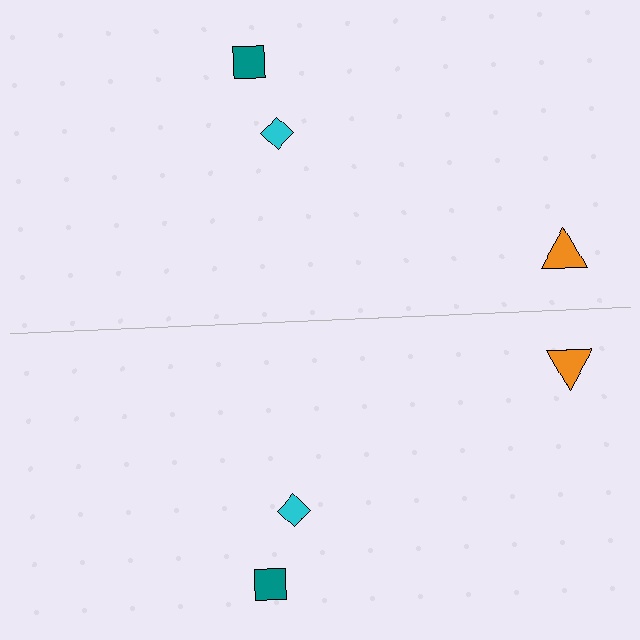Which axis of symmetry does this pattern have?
The pattern has a horizontal axis of symmetry running through the center of the image.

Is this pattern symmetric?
Yes, this pattern has bilateral (reflection) symmetry.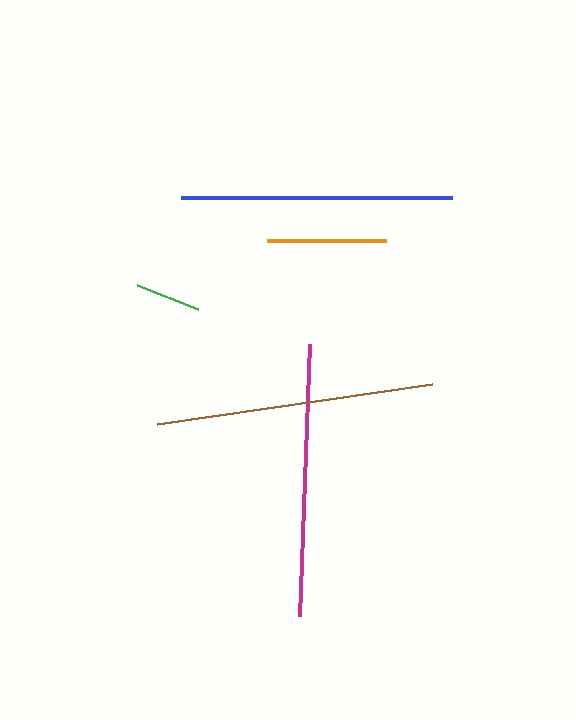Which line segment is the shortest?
The green line is the shortest at approximately 66 pixels.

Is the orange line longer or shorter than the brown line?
The brown line is longer than the orange line.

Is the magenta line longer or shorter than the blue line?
The magenta line is longer than the blue line.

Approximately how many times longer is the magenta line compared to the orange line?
The magenta line is approximately 2.3 times the length of the orange line.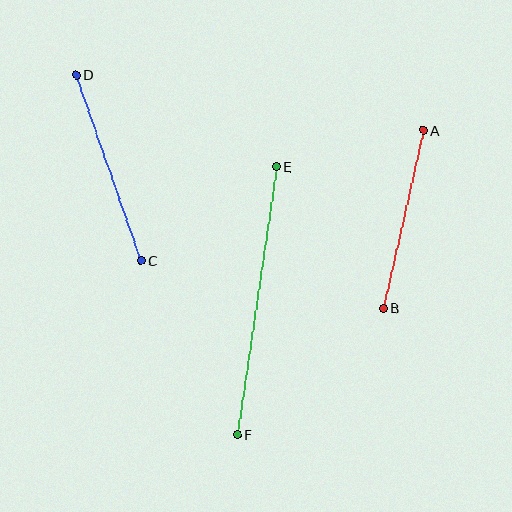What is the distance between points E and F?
The distance is approximately 271 pixels.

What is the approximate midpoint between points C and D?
The midpoint is at approximately (109, 168) pixels.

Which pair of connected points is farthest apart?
Points E and F are farthest apart.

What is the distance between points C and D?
The distance is approximately 197 pixels.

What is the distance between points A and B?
The distance is approximately 182 pixels.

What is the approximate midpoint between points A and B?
The midpoint is at approximately (403, 219) pixels.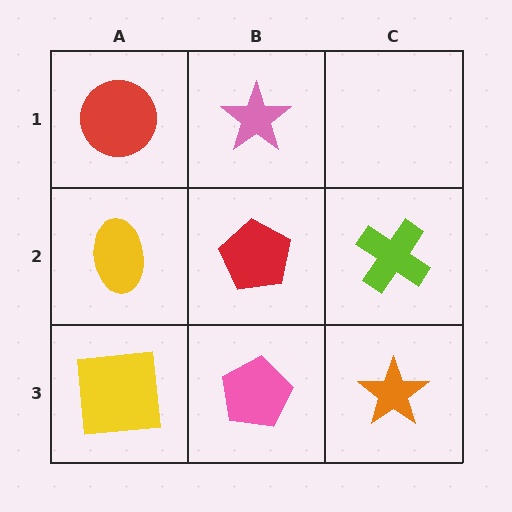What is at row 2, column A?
A yellow ellipse.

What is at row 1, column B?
A pink star.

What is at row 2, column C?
A lime cross.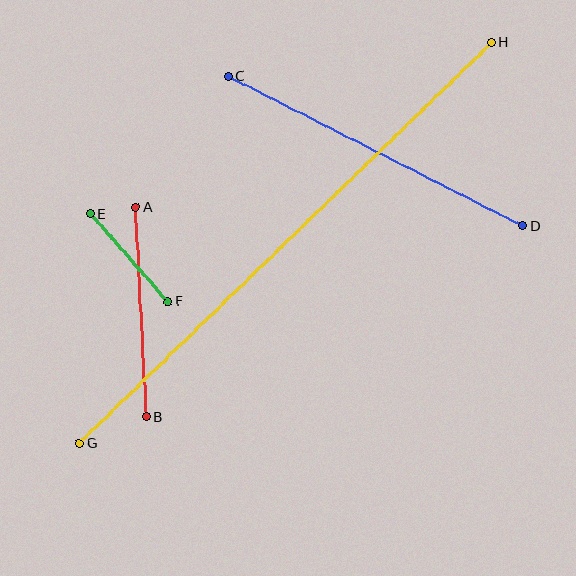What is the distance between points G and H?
The distance is approximately 575 pixels.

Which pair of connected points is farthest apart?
Points G and H are farthest apart.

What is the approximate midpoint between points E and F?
The midpoint is at approximately (129, 258) pixels.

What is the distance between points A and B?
The distance is approximately 210 pixels.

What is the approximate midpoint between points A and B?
The midpoint is at approximately (141, 312) pixels.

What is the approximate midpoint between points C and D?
The midpoint is at approximately (375, 151) pixels.